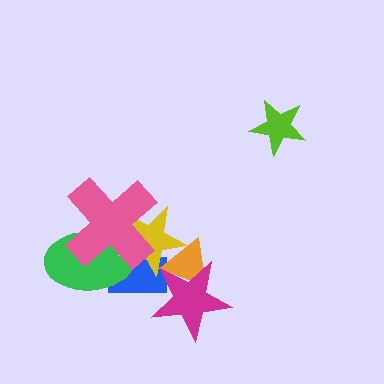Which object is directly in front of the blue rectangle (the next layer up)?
The green ellipse is directly in front of the blue rectangle.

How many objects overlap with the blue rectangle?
5 objects overlap with the blue rectangle.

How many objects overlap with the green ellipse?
3 objects overlap with the green ellipse.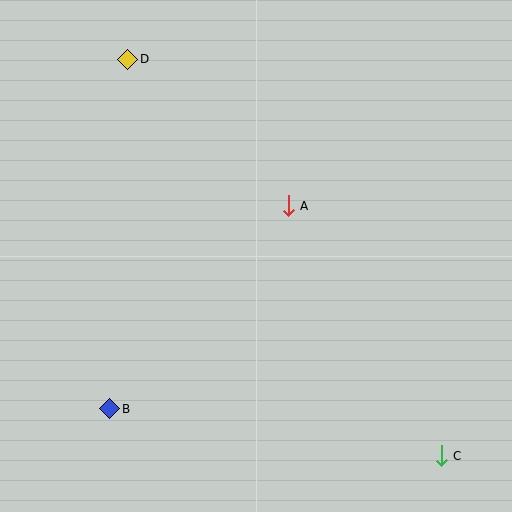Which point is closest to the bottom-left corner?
Point B is closest to the bottom-left corner.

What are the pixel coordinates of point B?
Point B is at (110, 409).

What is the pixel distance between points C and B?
The distance between C and B is 335 pixels.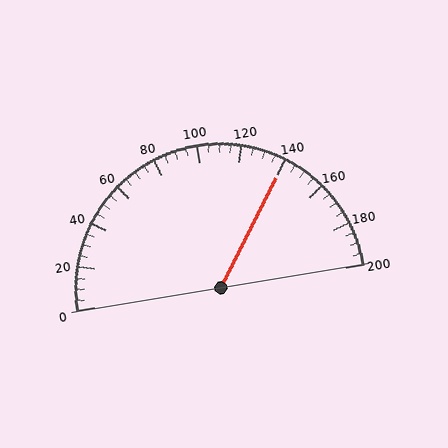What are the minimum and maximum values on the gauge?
The gauge ranges from 0 to 200.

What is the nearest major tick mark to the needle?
The nearest major tick mark is 140.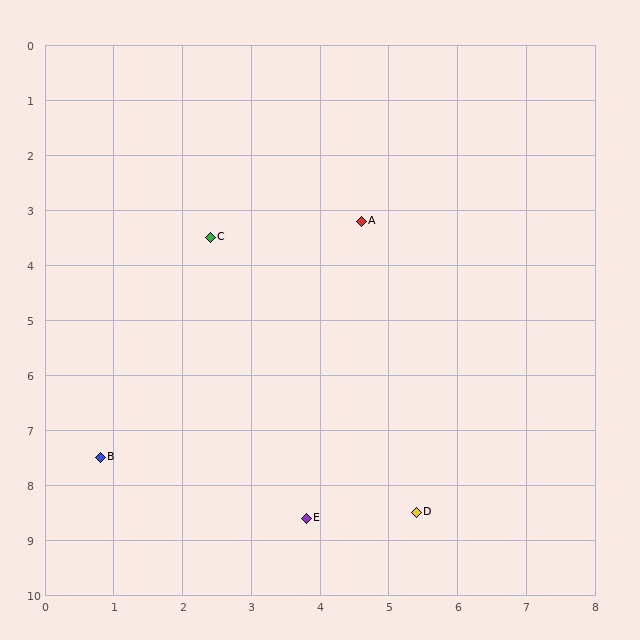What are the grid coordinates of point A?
Point A is at approximately (4.6, 3.2).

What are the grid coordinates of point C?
Point C is at approximately (2.4, 3.5).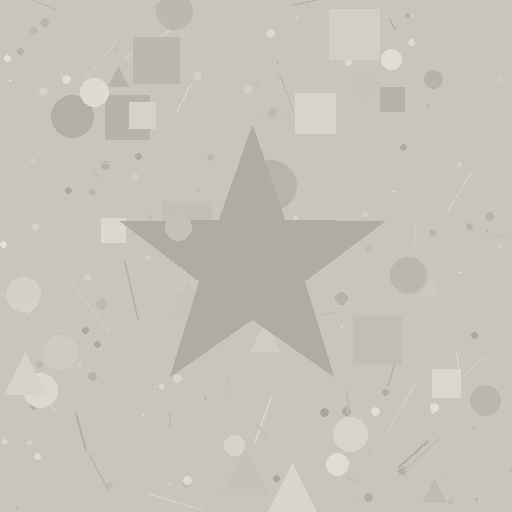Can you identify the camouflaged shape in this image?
The camouflaged shape is a star.